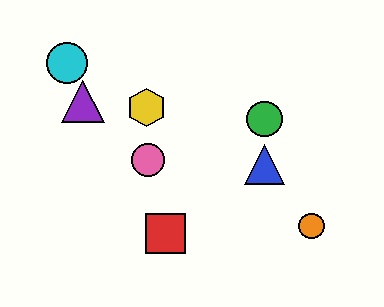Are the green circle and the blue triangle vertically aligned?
Yes, both are at x≈265.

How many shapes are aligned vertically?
2 shapes (the blue triangle, the green circle) are aligned vertically.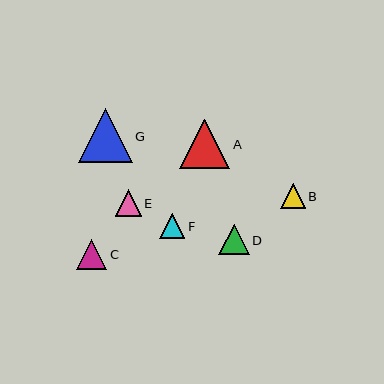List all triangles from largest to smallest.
From largest to smallest: G, A, D, C, E, F, B.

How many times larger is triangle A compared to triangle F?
Triangle A is approximately 2.0 times the size of triangle F.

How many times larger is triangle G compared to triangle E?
Triangle G is approximately 2.1 times the size of triangle E.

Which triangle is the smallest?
Triangle B is the smallest with a size of approximately 25 pixels.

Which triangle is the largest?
Triangle G is the largest with a size of approximately 54 pixels.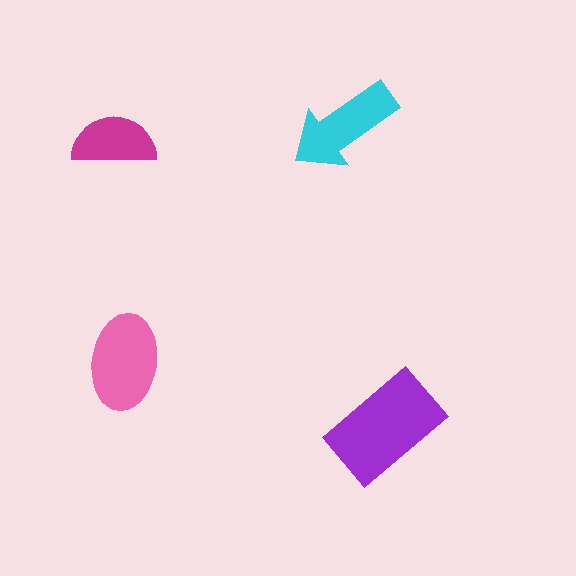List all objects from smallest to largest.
The magenta semicircle, the cyan arrow, the pink ellipse, the purple rectangle.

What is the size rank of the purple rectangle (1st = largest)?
1st.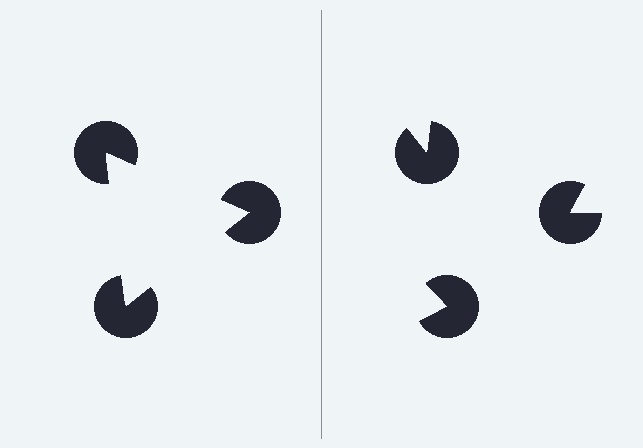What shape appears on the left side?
An illusory triangle.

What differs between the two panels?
The pac-man discs are positioned identically on both sides; only the wedge orientations differ. On the left they align to a triangle; on the right they are misaligned.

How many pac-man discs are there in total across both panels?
6 — 3 on each side.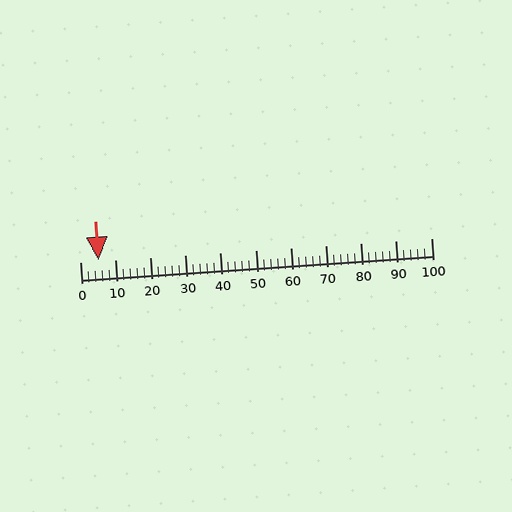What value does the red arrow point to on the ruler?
The red arrow points to approximately 5.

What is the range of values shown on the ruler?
The ruler shows values from 0 to 100.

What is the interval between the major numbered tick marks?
The major tick marks are spaced 10 units apart.